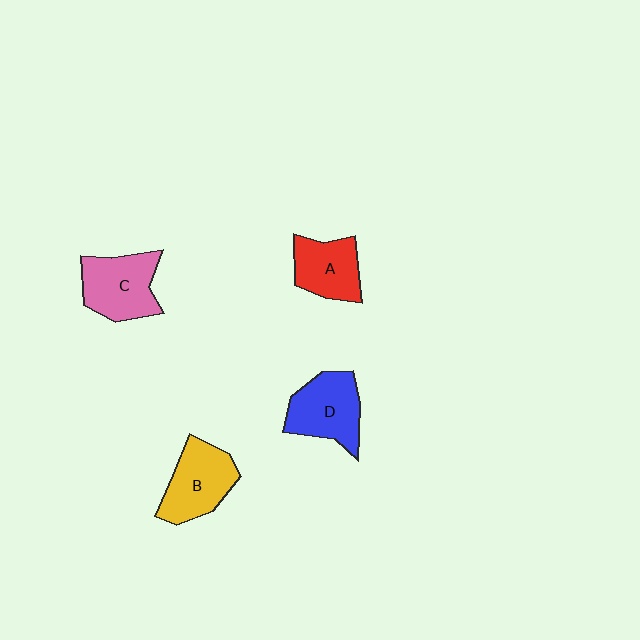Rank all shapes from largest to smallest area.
From largest to smallest: C (pink), D (blue), B (yellow), A (red).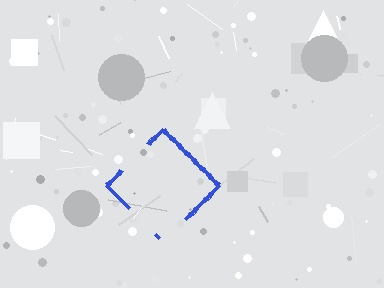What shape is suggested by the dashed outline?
The dashed outline suggests a diamond.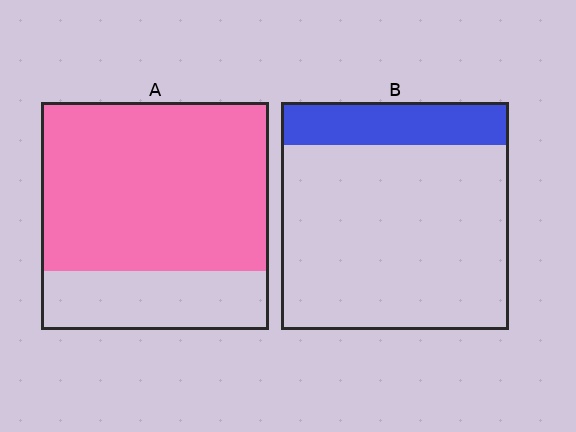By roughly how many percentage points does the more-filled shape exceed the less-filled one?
By roughly 55 percentage points (A over B).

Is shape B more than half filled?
No.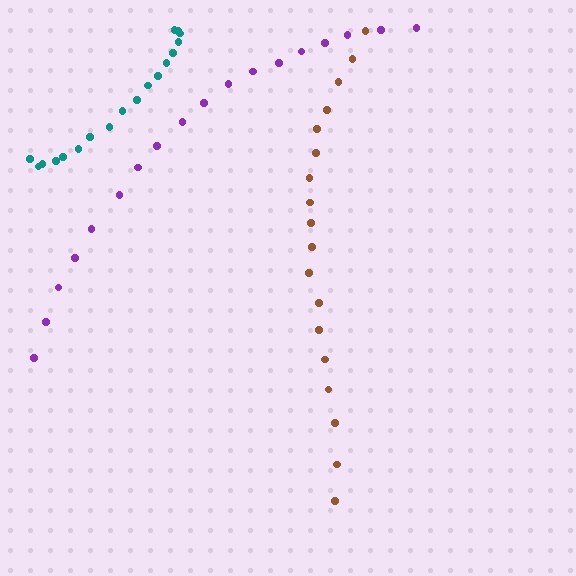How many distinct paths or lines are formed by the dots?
There are 3 distinct paths.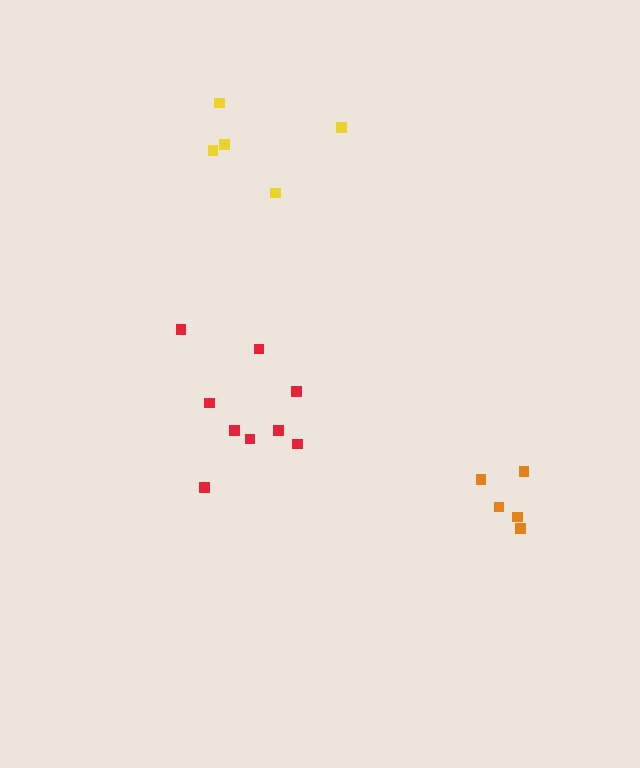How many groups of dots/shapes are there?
There are 3 groups.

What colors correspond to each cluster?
The clusters are colored: yellow, red, orange.